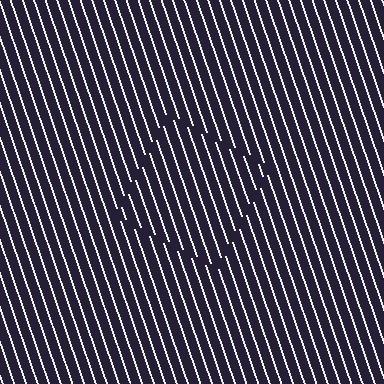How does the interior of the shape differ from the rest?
The interior of the shape contains the same grating, shifted by half a period — the contour is defined by the phase discontinuity where line-ends from the inner and outer gratings abut.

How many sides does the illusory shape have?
4 sides — the line-ends trace a square.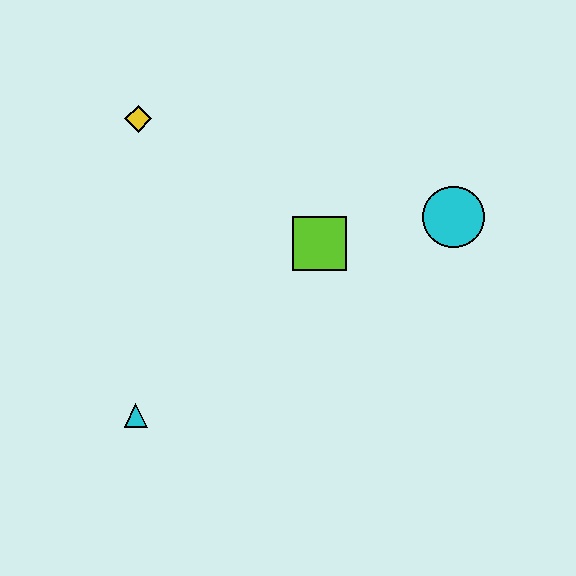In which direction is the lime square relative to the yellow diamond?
The lime square is to the right of the yellow diamond.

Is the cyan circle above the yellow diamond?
No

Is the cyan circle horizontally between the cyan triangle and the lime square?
No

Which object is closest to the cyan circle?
The lime square is closest to the cyan circle.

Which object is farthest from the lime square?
The cyan triangle is farthest from the lime square.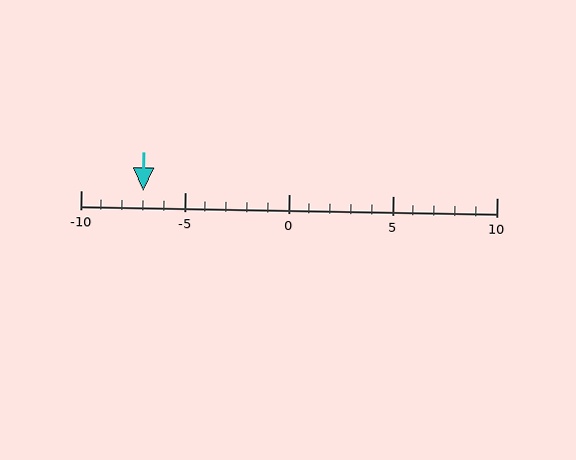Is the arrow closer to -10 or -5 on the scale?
The arrow is closer to -5.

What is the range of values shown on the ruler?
The ruler shows values from -10 to 10.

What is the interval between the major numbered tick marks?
The major tick marks are spaced 5 units apart.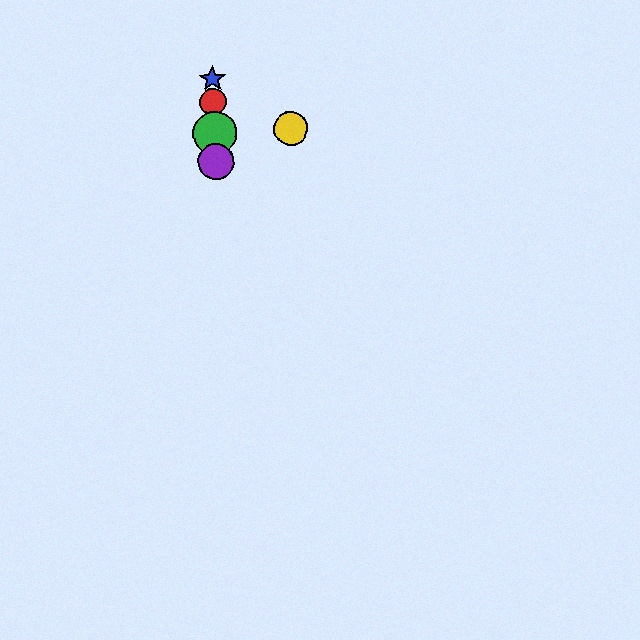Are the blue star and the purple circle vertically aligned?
Yes, both are at x≈212.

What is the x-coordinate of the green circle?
The green circle is at x≈215.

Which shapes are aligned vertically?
The red circle, the blue star, the green circle, the purple circle are aligned vertically.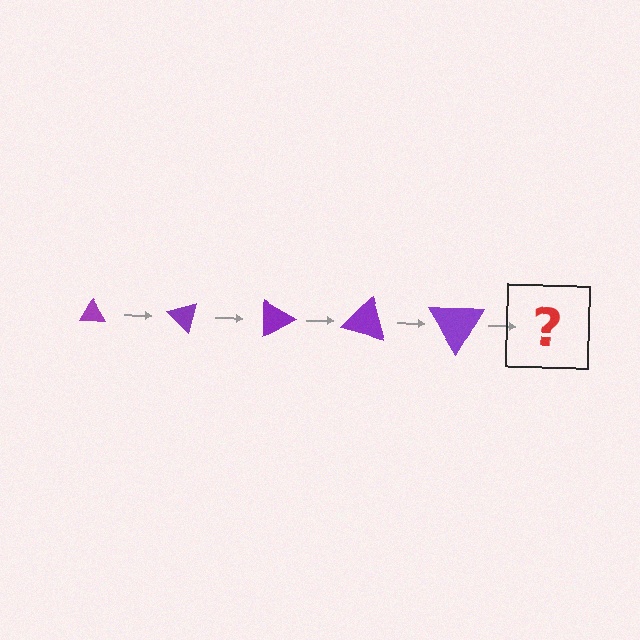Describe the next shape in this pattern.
It should be a triangle, larger than the previous one and rotated 225 degrees from the start.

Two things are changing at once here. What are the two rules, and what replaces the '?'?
The two rules are that the triangle grows larger each step and it rotates 45 degrees each step. The '?' should be a triangle, larger than the previous one and rotated 225 degrees from the start.